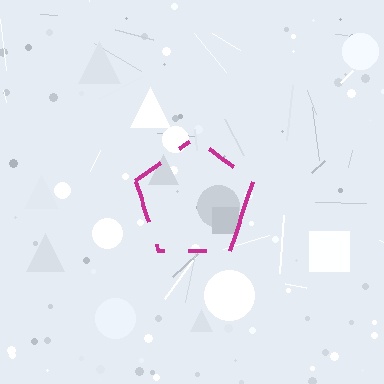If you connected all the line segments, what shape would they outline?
They would outline a pentagon.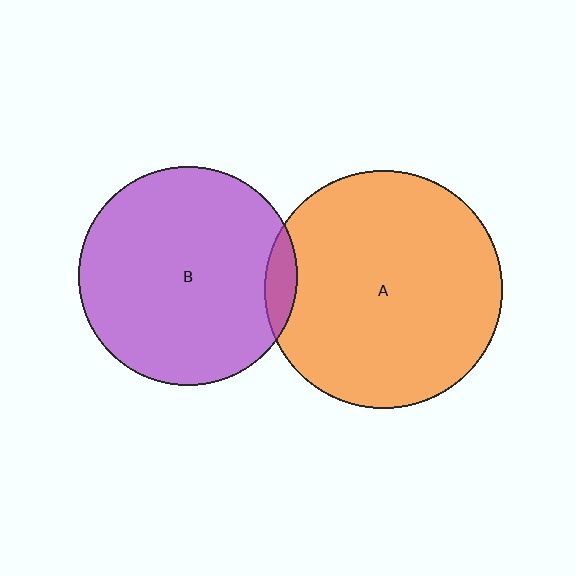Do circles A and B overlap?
Yes.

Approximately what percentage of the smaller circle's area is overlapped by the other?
Approximately 5%.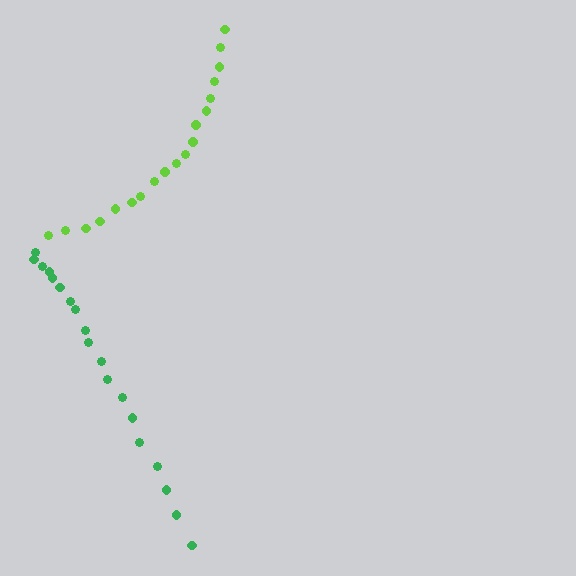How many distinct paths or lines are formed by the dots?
There are 2 distinct paths.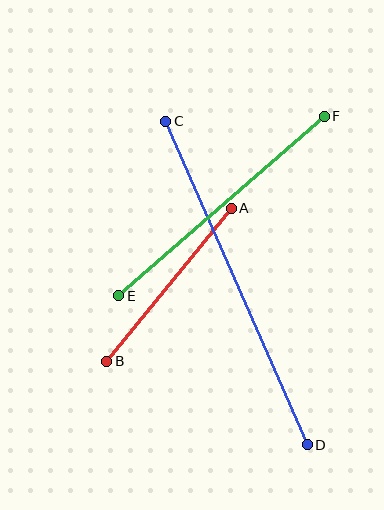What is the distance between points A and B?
The distance is approximately 197 pixels.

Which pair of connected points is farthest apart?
Points C and D are farthest apart.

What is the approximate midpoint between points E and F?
The midpoint is at approximately (221, 206) pixels.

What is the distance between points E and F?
The distance is approximately 273 pixels.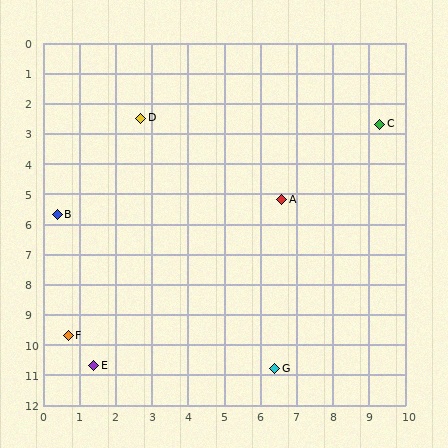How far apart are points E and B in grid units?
Points E and B are about 5.1 grid units apart.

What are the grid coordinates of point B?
Point B is at approximately (0.4, 5.7).